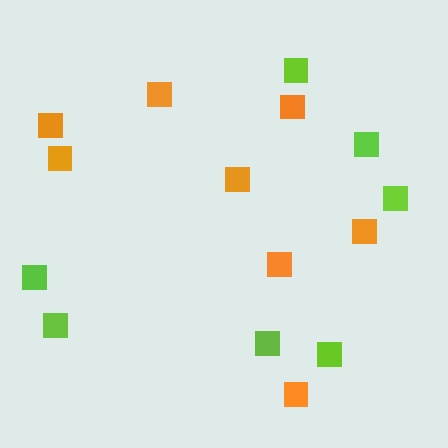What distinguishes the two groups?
There are 2 groups: one group of orange squares (8) and one group of lime squares (7).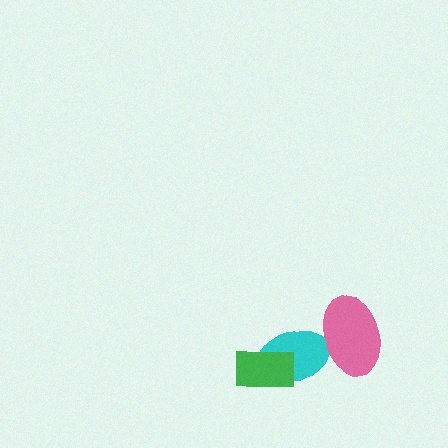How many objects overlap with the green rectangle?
1 object overlaps with the green rectangle.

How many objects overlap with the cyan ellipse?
2 objects overlap with the cyan ellipse.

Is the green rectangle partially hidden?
No, no other shape covers it.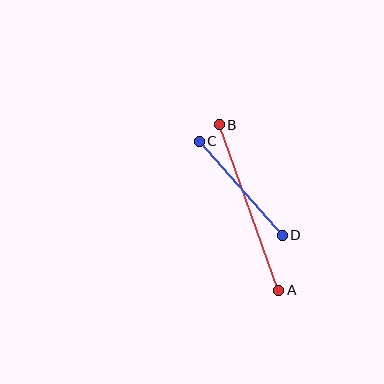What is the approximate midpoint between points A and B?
The midpoint is at approximately (249, 207) pixels.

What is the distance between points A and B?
The distance is approximately 176 pixels.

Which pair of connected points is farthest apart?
Points A and B are farthest apart.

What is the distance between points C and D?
The distance is approximately 125 pixels.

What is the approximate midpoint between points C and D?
The midpoint is at approximately (241, 188) pixels.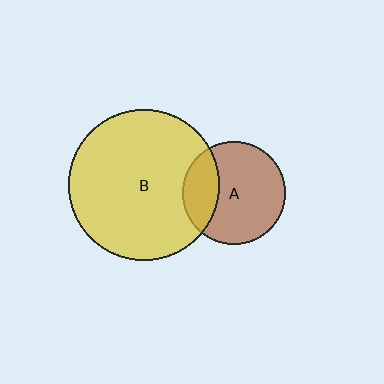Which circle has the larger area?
Circle B (yellow).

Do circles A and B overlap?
Yes.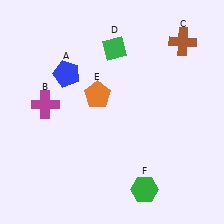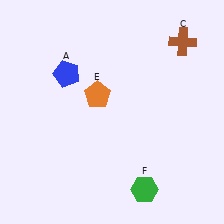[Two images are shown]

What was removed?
The green diamond (D), the magenta cross (B) were removed in Image 2.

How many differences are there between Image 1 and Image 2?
There are 2 differences between the two images.